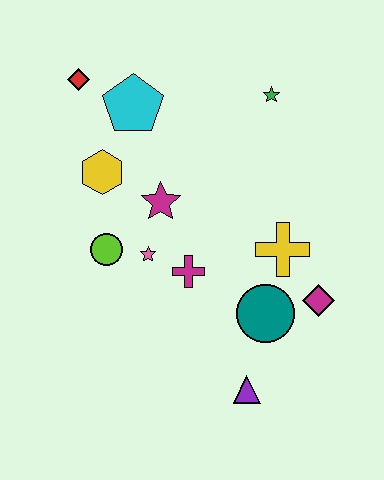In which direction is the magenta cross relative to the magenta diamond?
The magenta cross is to the left of the magenta diamond.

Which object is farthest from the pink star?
The green star is farthest from the pink star.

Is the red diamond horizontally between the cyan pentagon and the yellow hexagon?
No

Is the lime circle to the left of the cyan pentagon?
Yes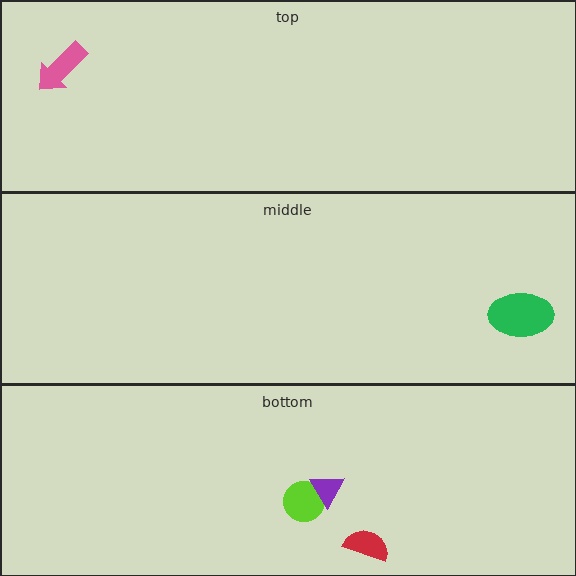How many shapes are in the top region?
1.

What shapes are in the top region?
The pink arrow.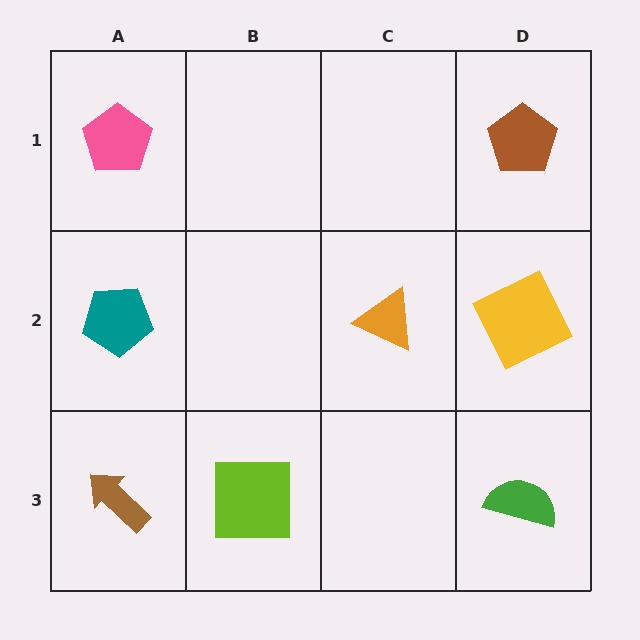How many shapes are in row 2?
3 shapes.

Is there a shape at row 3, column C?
No, that cell is empty.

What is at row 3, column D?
A green semicircle.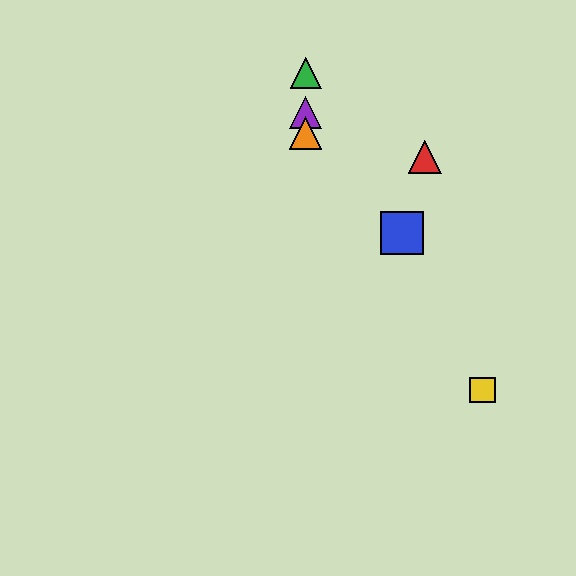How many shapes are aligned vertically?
3 shapes (the green triangle, the purple triangle, the orange triangle) are aligned vertically.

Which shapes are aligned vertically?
The green triangle, the purple triangle, the orange triangle are aligned vertically.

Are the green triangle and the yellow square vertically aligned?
No, the green triangle is at x≈306 and the yellow square is at x≈483.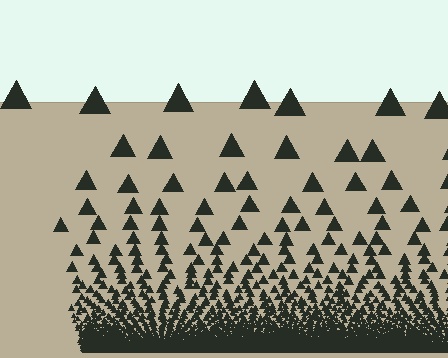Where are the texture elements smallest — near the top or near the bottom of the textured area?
Near the bottom.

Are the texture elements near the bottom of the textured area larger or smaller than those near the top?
Smaller. The gradient is inverted — elements near the bottom are smaller and denser.